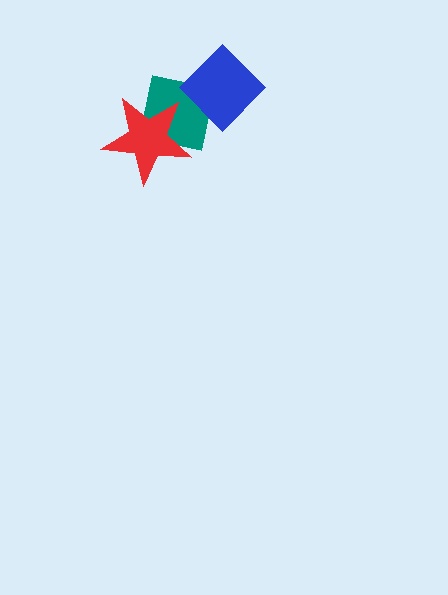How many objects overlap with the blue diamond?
1 object overlaps with the blue diamond.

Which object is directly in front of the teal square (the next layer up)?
The blue diamond is directly in front of the teal square.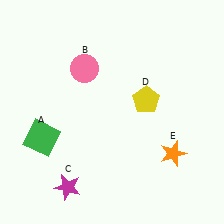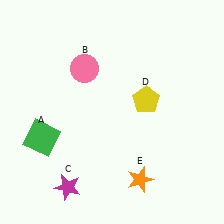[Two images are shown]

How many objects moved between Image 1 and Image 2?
1 object moved between the two images.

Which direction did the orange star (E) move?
The orange star (E) moved left.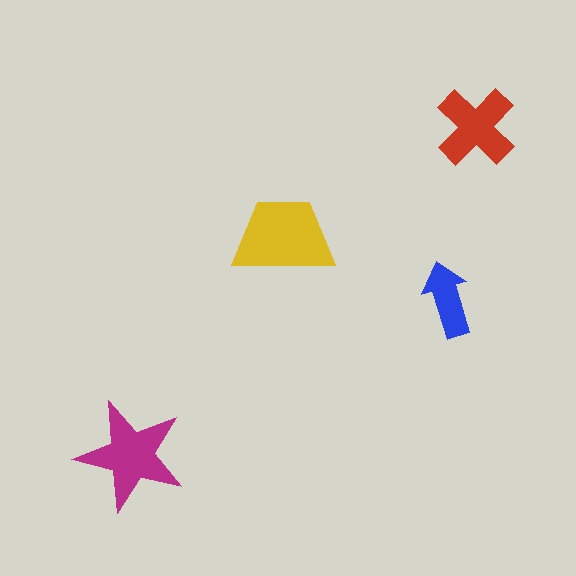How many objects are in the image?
There are 4 objects in the image.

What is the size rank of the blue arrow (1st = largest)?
4th.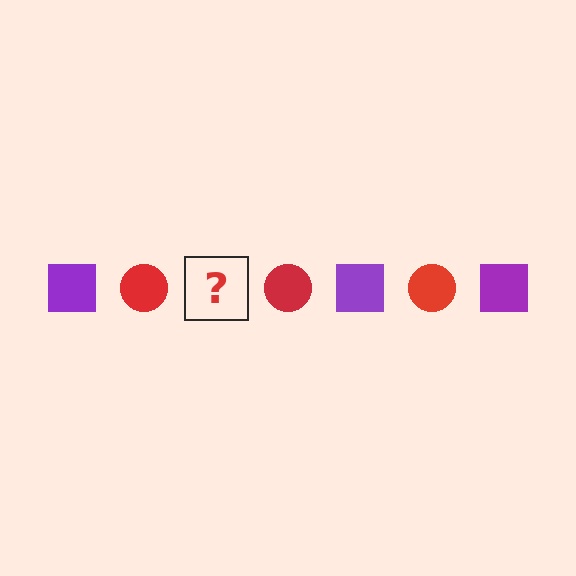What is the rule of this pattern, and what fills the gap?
The rule is that the pattern alternates between purple square and red circle. The gap should be filled with a purple square.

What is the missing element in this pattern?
The missing element is a purple square.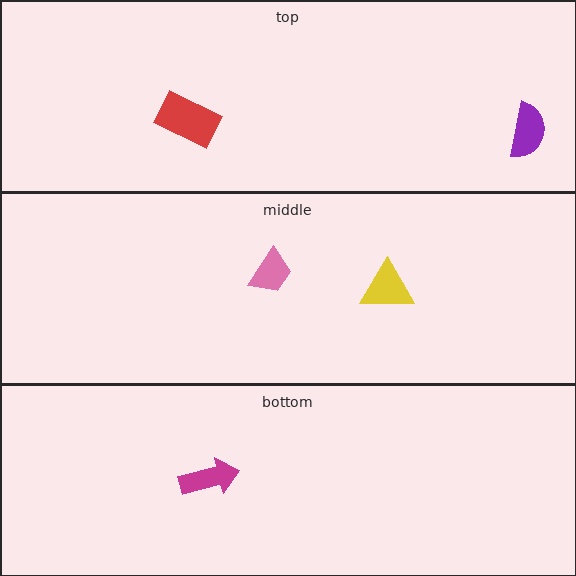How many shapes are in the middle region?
2.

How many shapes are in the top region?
2.